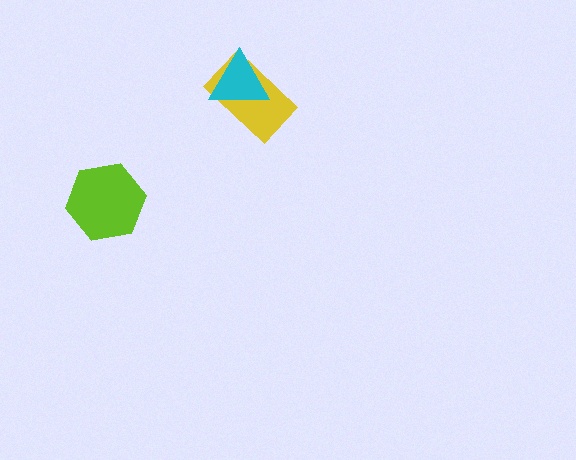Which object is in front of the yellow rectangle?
The cyan triangle is in front of the yellow rectangle.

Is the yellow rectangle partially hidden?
Yes, it is partially covered by another shape.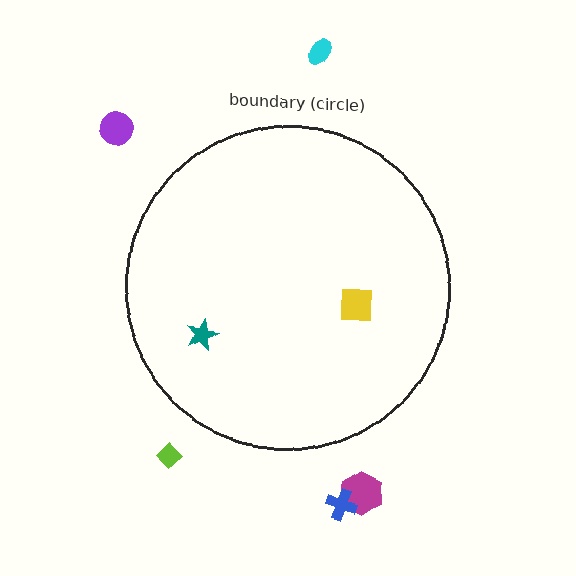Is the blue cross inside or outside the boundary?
Outside.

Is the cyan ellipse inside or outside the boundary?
Outside.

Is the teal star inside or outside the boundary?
Inside.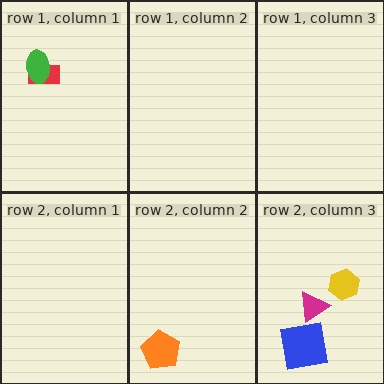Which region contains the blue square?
The row 2, column 3 region.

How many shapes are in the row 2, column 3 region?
3.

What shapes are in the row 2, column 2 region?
The orange pentagon.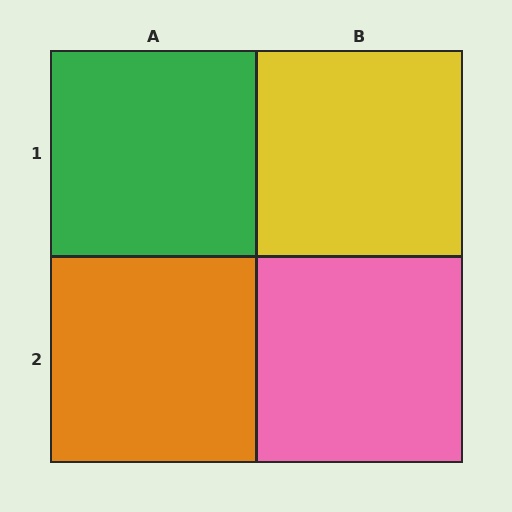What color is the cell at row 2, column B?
Pink.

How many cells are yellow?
1 cell is yellow.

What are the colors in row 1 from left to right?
Green, yellow.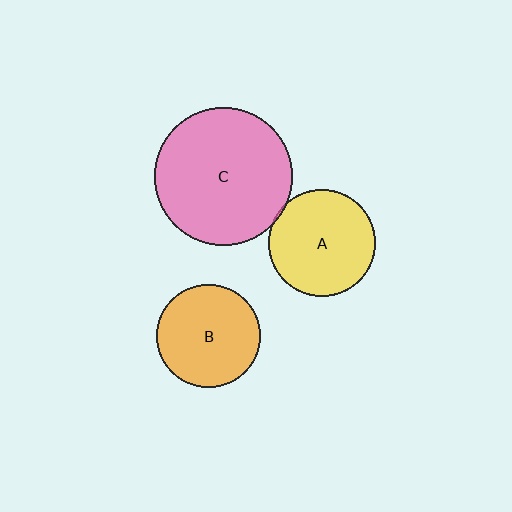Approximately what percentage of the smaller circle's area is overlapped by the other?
Approximately 5%.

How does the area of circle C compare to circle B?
Approximately 1.8 times.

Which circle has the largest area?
Circle C (pink).